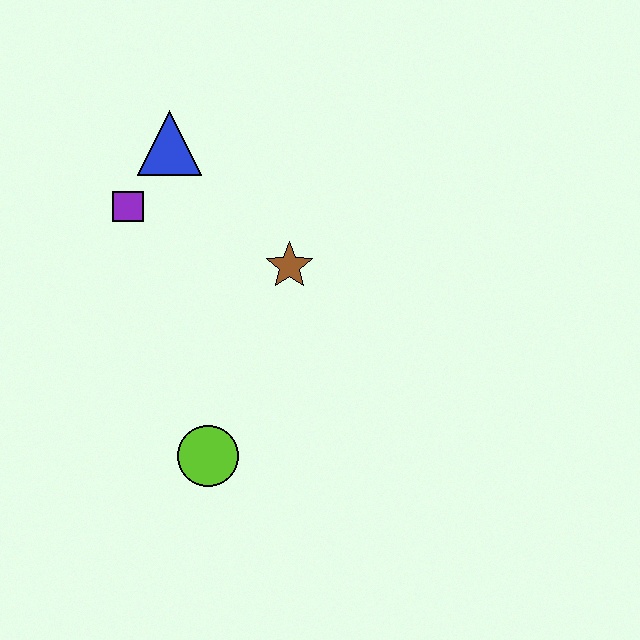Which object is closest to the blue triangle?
The purple square is closest to the blue triangle.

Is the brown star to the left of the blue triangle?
No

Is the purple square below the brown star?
No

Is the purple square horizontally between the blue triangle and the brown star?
No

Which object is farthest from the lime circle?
The blue triangle is farthest from the lime circle.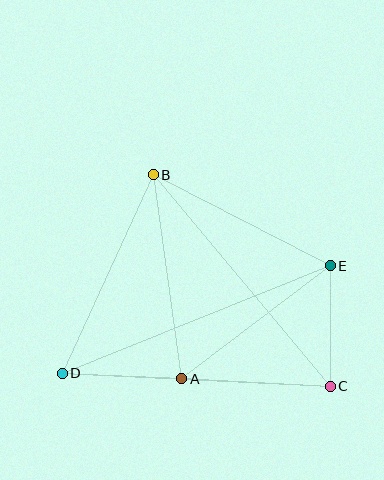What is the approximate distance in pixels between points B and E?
The distance between B and E is approximately 199 pixels.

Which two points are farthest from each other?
Points D and E are farthest from each other.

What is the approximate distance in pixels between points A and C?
The distance between A and C is approximately 149 pixels.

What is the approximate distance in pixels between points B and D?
The distance between B and D is approximately 218 pixels.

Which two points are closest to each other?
Points A and D are closest to each other.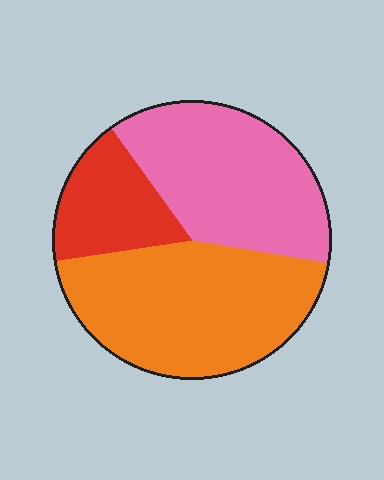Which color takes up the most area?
Orange, at roughly 45%.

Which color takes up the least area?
Red, at roughly 20%.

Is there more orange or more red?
Orange.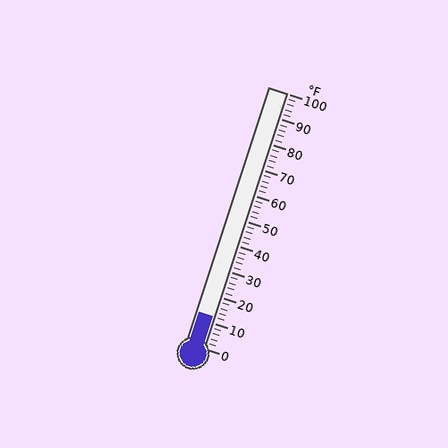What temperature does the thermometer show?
The thermometer shows approximately 12°F.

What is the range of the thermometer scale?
The thermometer scale ranges from 0°F to 100°F.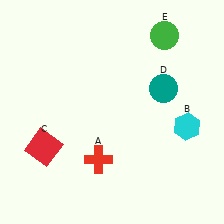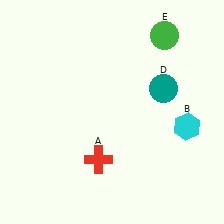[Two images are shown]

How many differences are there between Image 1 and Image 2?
There is 1 difference between the two images.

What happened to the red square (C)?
The red square (C) was removed in Image 2. It was in the bottom-left area of Image 1.